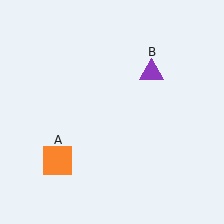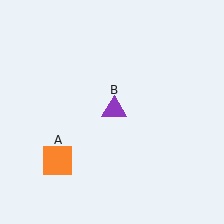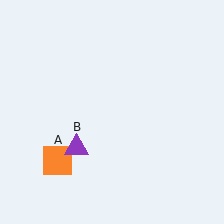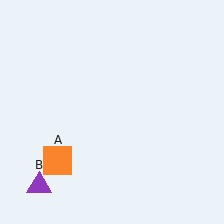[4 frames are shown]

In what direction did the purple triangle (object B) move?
The purple triangle (object B) moved down and to the left.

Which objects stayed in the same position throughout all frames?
Orange square (object A) remained stationary.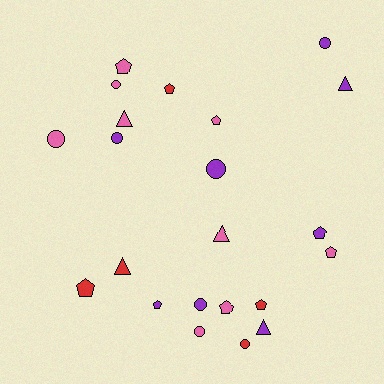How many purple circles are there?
There are 4 purple circles.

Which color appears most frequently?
Pink, with 9 objects.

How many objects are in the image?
There are 22 objects.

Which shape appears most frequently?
Pentagon, with 9 objects.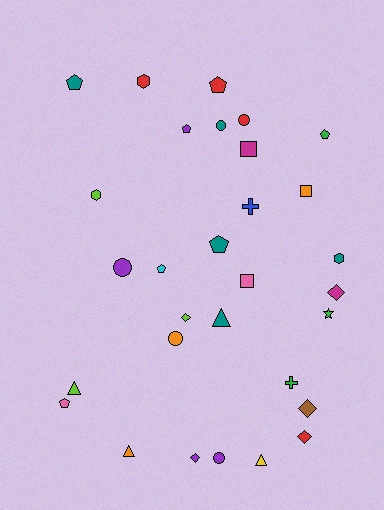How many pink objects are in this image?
There are 2 pink objects.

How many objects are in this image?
There are 30 objects.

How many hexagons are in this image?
There are 3 hexagons.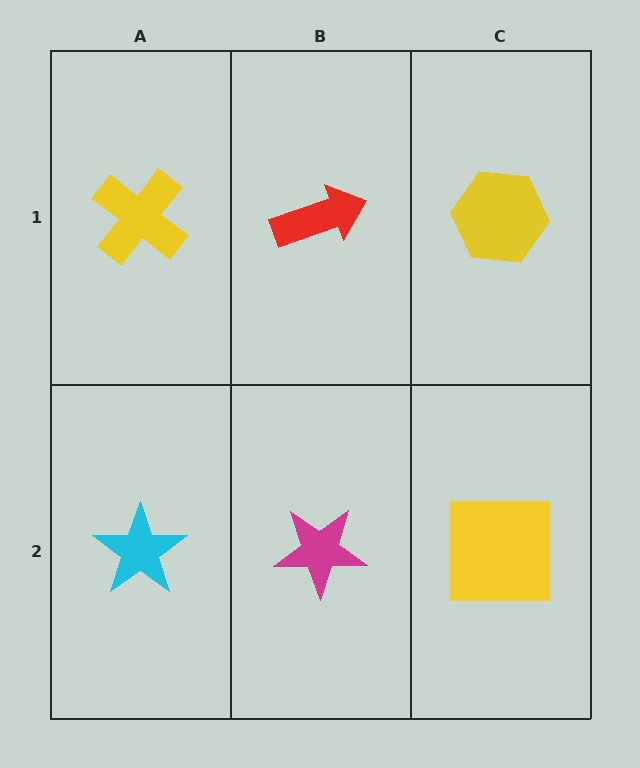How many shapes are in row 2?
3 shapes.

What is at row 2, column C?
A yellow square.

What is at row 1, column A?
A yellow cross.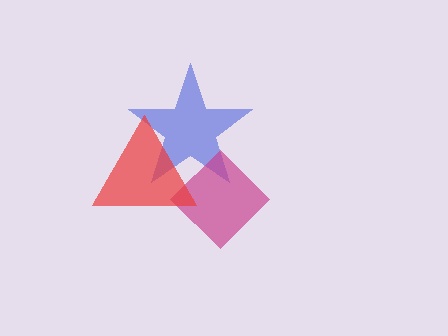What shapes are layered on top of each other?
The layered shapes are: a blue star, a magenta diamond, a red triangle.